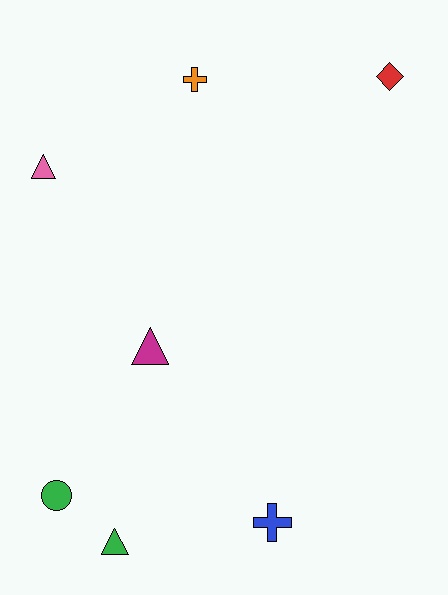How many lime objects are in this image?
There are no lime objects.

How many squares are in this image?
There are no squares.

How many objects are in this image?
There are 7 objects.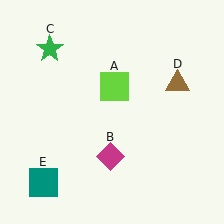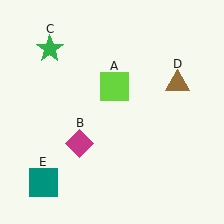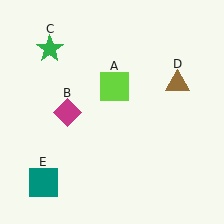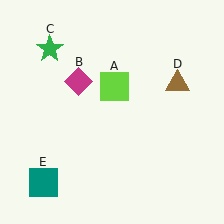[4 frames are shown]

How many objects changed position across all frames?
1 object changed position: magenta diamond (object B).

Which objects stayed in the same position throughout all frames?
Lime square (object A) and green star (object C) and brown triangle (object D) and teal square (object E) remained stationary.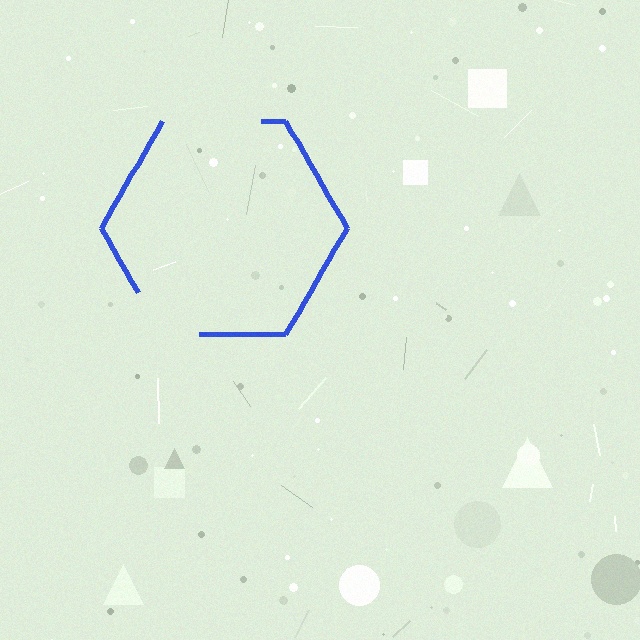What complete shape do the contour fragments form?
The contour fragments form a hexagon.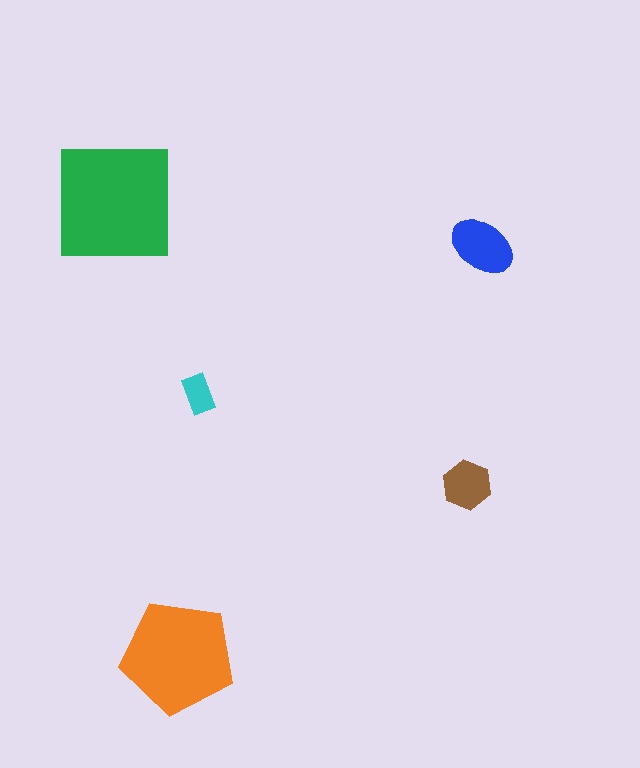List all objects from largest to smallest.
The green square, the orange pentagon, the blue ellipse, the brown hexagon, the cyan rectangle.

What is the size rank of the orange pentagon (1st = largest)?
2nd.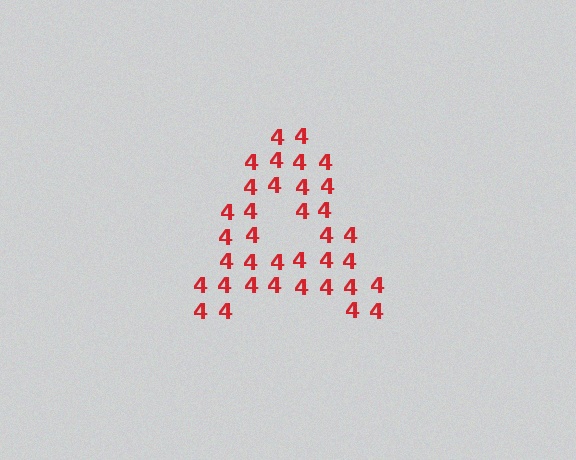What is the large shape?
The large shape is the letter A.